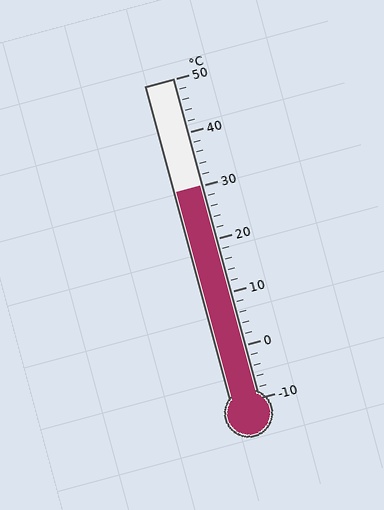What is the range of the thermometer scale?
The thermometer scale ranges from -10°C to 50°C.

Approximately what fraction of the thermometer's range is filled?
The thermometer is filled to approximately 65% of its range.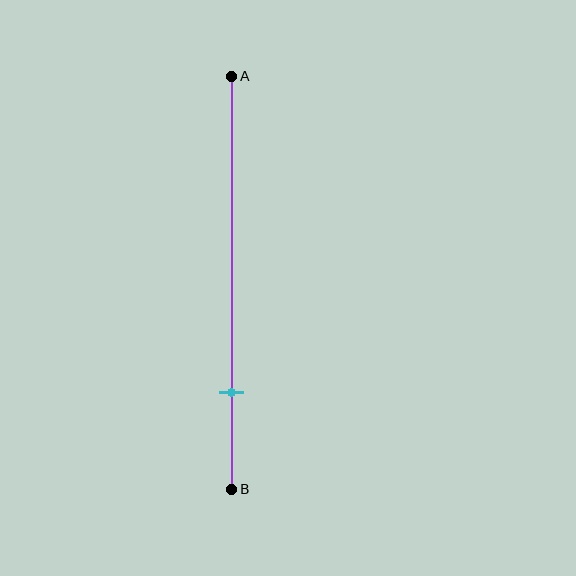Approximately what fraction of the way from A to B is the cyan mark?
The cyan mark is approximately 75% of the way from A to B.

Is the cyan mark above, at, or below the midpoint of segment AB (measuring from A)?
The cyan mark is below the midpoint of segment AB.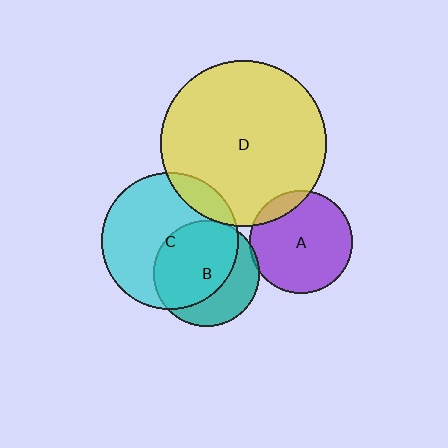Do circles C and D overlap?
Yes.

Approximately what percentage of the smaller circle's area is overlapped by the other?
Approximately 10%.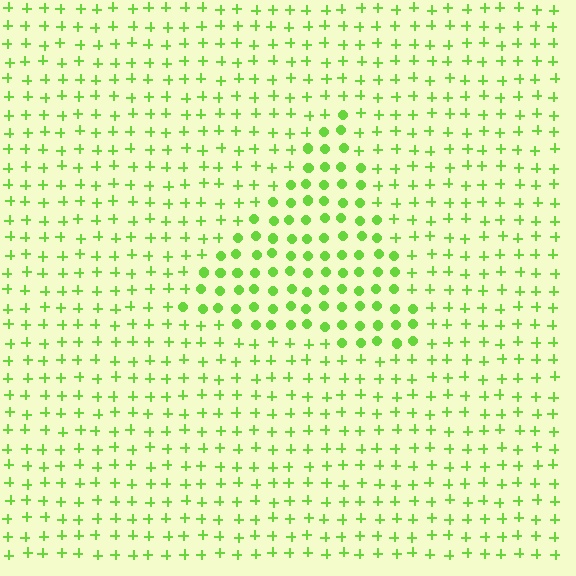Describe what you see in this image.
The image is filled with small lime elements arranged in a uniform grid. A triangle-shaped region contains circles, while the surrounding area contains plus signs. The boundary is defined purely by the change in element shape.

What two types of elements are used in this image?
The image uses circles inside the triangle region and plus signs outside it.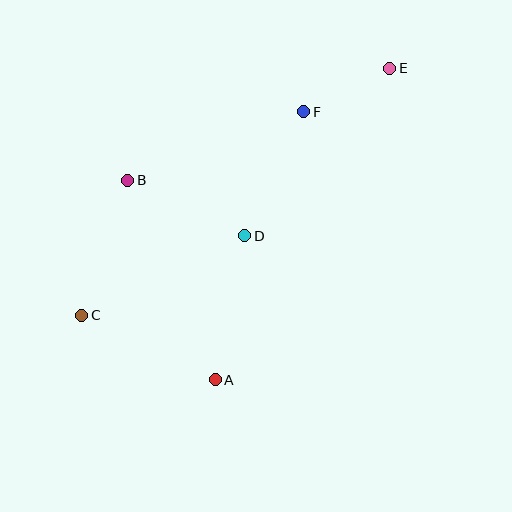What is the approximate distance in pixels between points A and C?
The distance between A and C is approximately 148 pixels.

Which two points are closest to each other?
Points E and F are closest to each other.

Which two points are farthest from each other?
Points C and E are farthest from each other.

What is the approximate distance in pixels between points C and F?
The distance between C and F is approximately 301 pixels.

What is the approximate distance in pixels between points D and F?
The distance between D and F is approximately 137 pixels.